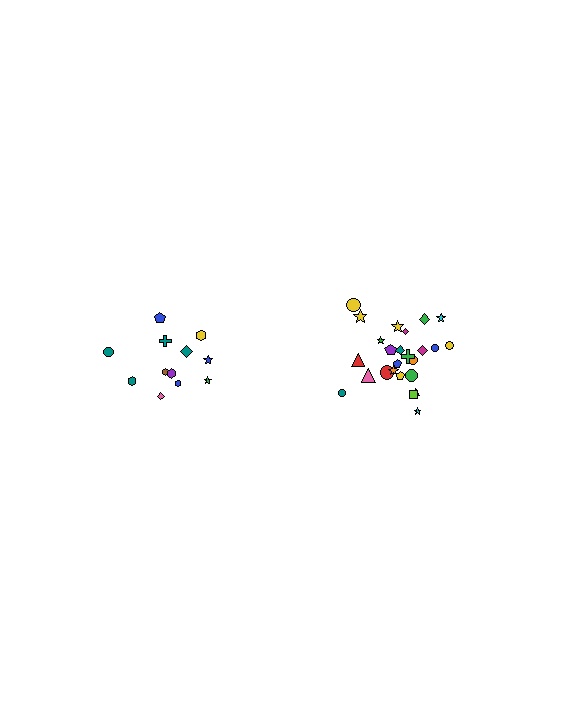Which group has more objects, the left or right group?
The right group.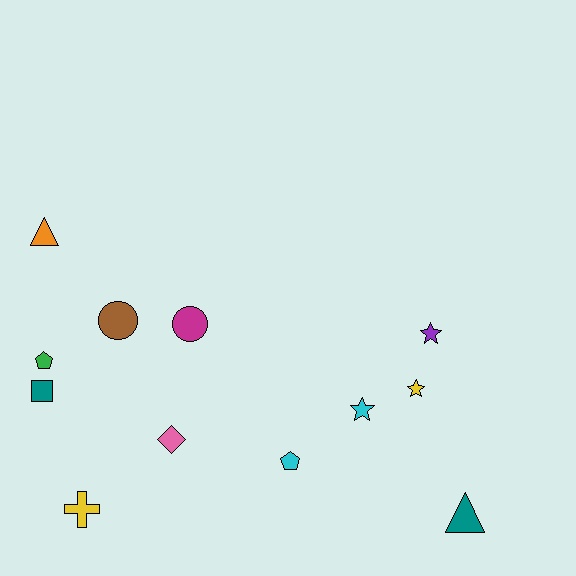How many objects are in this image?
There are 12 objects.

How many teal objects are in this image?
There are 2 teal objects.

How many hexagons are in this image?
There are no hexagons.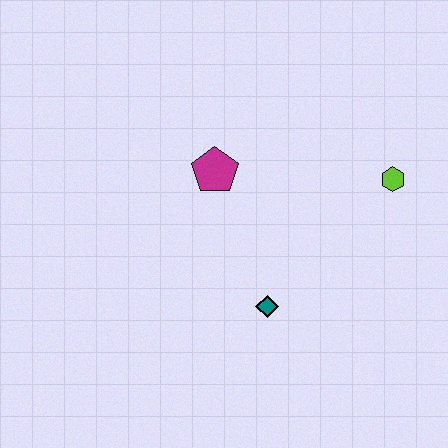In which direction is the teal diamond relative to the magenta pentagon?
The teal diamond is below the magenta pentagon.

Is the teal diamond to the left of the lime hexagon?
Yes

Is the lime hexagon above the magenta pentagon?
No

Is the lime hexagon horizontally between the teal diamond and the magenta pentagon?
No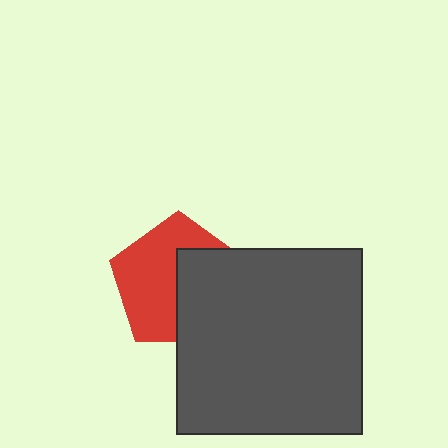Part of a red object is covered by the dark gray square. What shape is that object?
It is a pentagon.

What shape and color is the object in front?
The object in front is a dark gray square.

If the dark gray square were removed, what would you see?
You would see the complete red pentagon.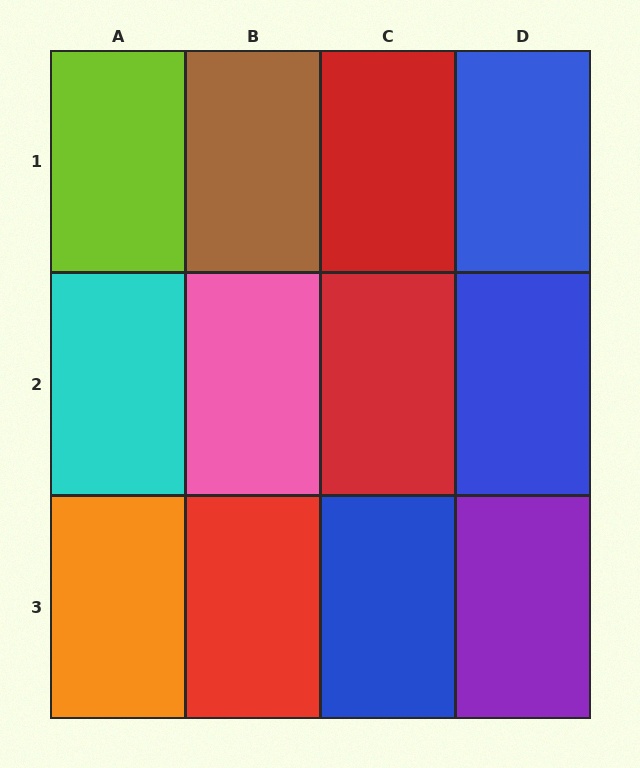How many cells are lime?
1 cell is lime.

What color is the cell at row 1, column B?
Brown.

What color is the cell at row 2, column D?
Blue.